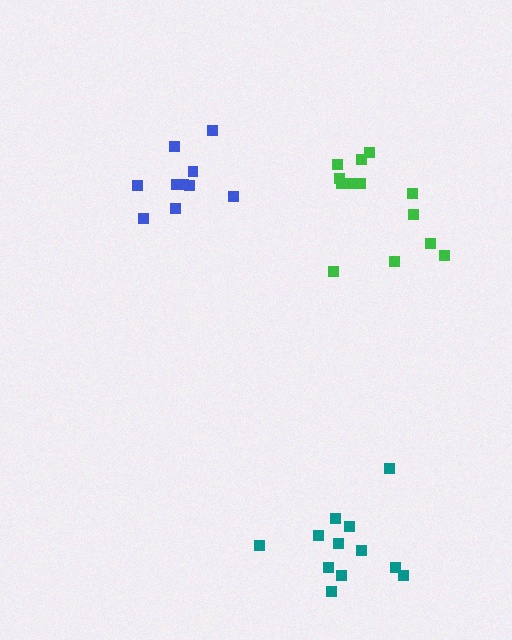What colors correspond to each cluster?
The clusters are colored: green, teal, blue.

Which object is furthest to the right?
The green cluster is rightmost.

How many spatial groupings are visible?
There are 3 spatial groupings.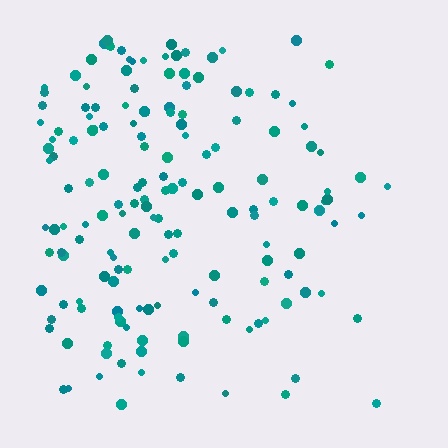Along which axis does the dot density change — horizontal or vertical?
Horizontal.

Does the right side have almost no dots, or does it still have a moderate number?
Still a moderate number, just noticeably fewer than the left.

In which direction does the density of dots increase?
From right to left, with the left side densest.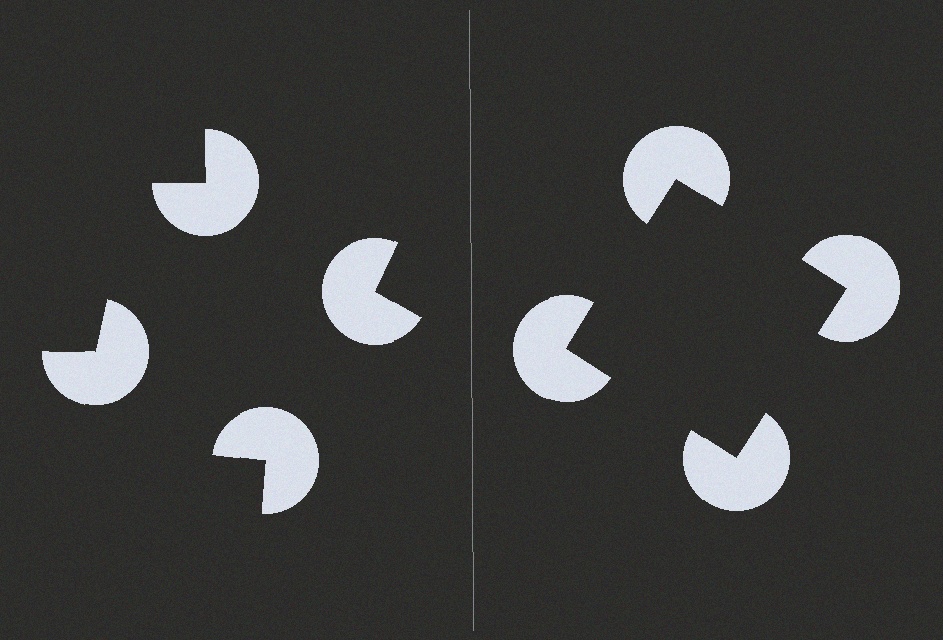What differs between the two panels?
The pac-man discs are positioned identically on both sides; only the wedge orientations differ. On the right they align to a square; on the left they are misaligned.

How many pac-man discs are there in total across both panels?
8 — 4 on each side.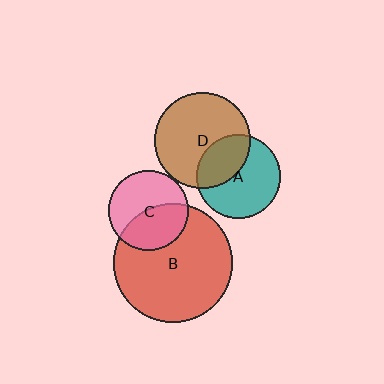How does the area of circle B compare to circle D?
Approximately 1.5 times.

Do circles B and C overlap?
Yes.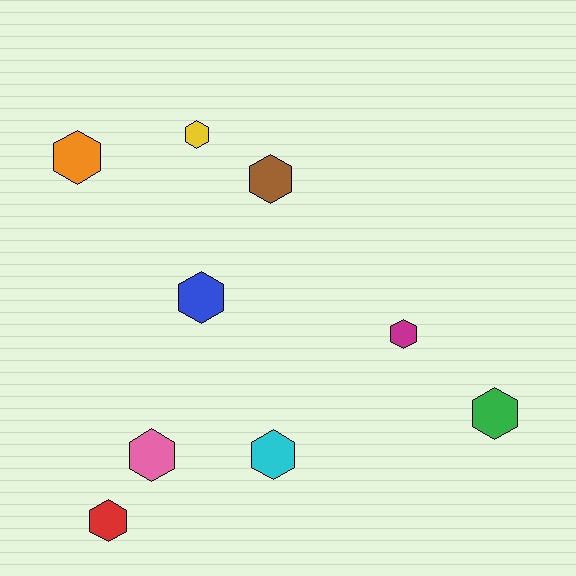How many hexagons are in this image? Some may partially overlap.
There are 9 hexagons.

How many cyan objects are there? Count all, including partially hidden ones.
There is 1 cyan object.